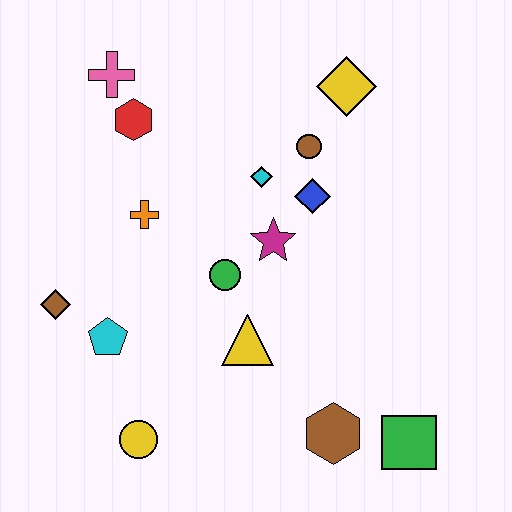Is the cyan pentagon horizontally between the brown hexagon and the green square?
No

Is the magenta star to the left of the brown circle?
Yes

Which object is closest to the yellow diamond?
The brown circle is closest to the yellow diamond.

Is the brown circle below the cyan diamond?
No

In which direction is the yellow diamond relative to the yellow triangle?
The yellow diamond is above the yellow triangle.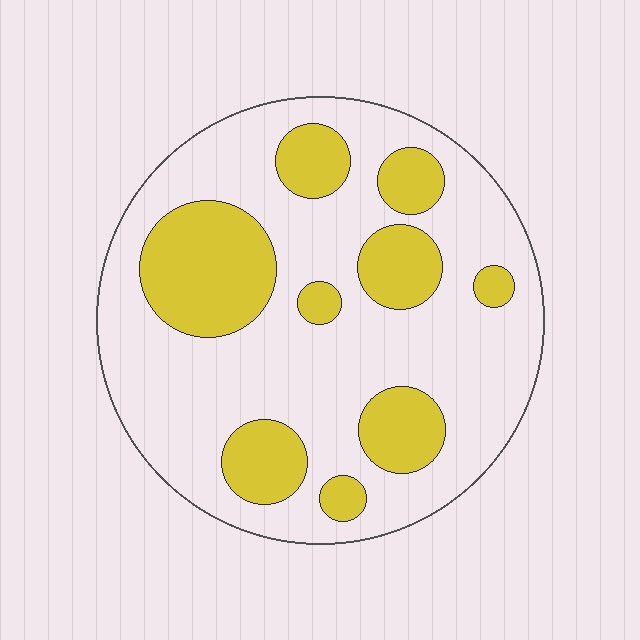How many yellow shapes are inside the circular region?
9.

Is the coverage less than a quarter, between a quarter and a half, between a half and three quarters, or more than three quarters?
Between a quarter and a half.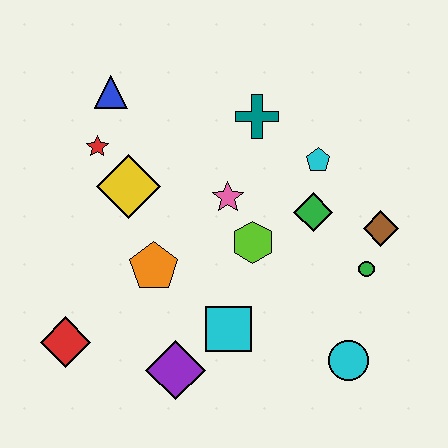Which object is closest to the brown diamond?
The green circle is closest to the brown diamond.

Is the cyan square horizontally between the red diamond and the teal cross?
Yes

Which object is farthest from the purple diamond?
The blue triangle is farthest from the purple diamond.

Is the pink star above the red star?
No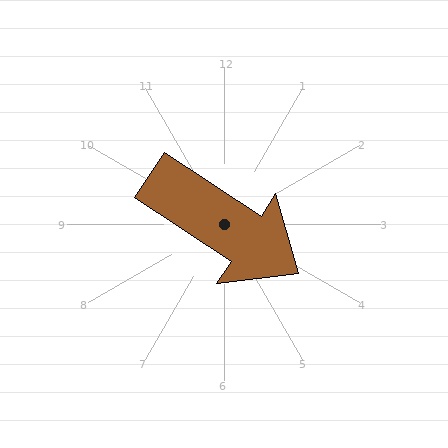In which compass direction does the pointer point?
Southeast.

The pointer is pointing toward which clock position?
Roughly 4 o'clock.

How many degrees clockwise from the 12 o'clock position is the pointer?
Approximately 123 degrees.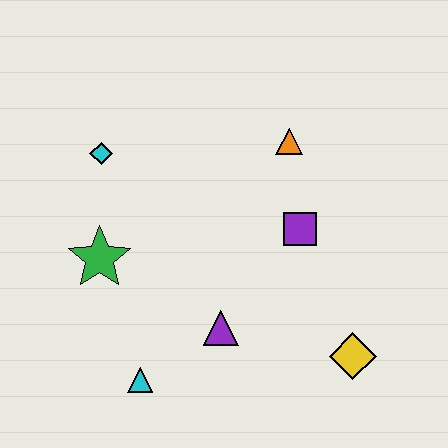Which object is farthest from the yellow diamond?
The cyan diamond is farthest from the yellow diamond.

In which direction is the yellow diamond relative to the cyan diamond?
The yellow diamond is to the right of the cyan diamond.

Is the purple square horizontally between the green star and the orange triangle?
No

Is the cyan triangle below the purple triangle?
Yes